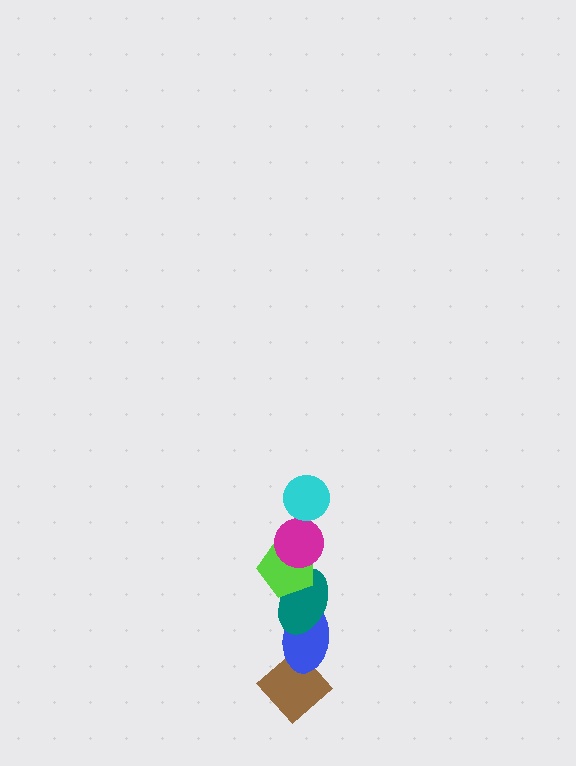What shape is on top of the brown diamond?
The blue ellipse is on top of the brown diamond.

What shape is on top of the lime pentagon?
The magenta circle is on top of the lime pentagon.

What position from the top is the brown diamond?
The brown diamond is 6th from the top.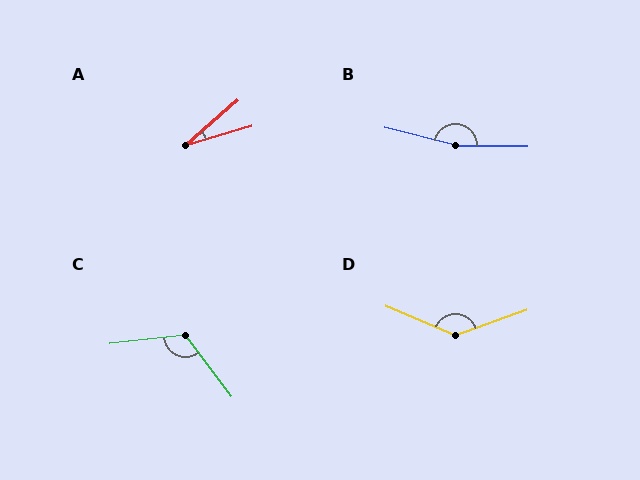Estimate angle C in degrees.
Approximately 120 degrees.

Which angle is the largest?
B, at approximately 167 degrees.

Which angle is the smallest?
A, at approximately 24 degrees.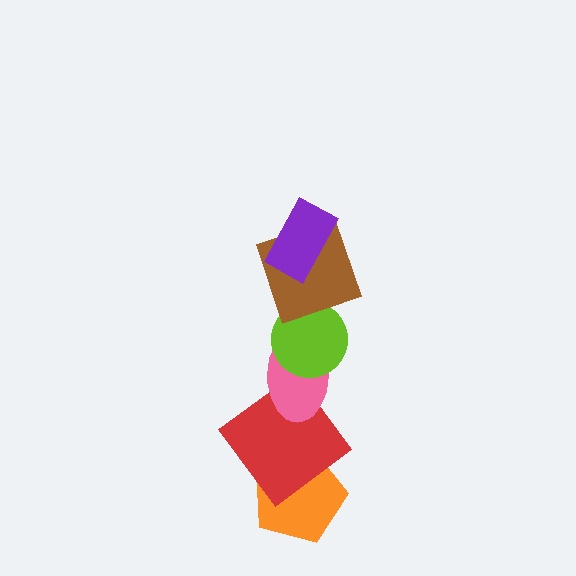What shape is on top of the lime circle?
The brown square is on top of the lime circle.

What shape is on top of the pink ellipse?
The lime circle is on top of the pink ellipse.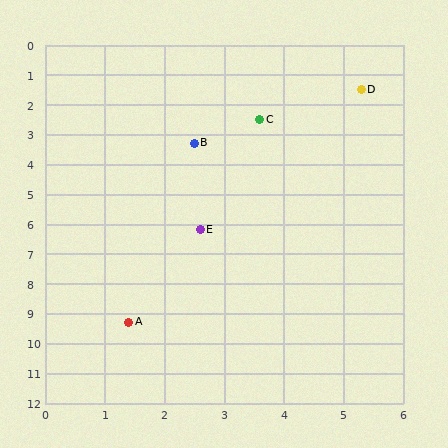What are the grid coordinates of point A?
Point A is at approximately (1.4, 9.3).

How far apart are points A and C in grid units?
Points A and C are about 7.1 grid units apart.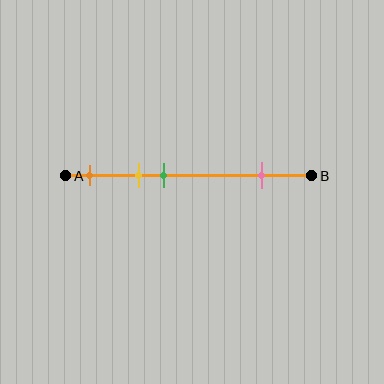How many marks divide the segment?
There are 4 marks dividing the segment.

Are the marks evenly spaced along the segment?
No, the marks are not evenly spaced.